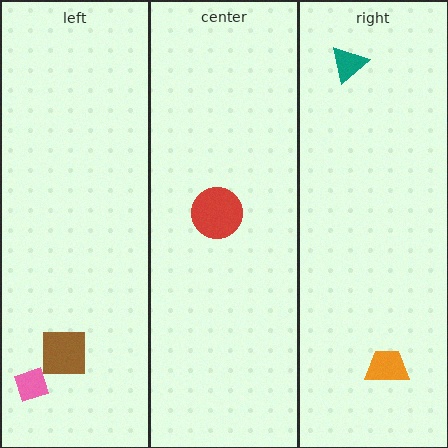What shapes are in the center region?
The red circle.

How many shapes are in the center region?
1.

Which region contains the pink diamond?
The left region.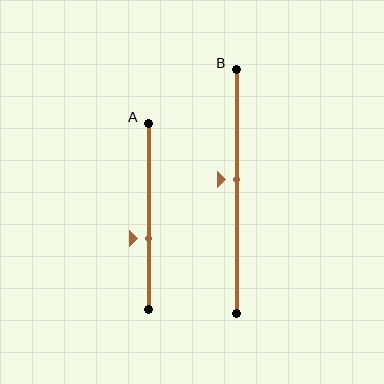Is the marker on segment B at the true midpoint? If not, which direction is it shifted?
No, the marker on segment B is shifted upward by about 5% of the segment length.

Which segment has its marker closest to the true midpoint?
Segment B has its marker closest to the true midpoint.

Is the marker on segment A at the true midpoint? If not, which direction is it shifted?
No, the marker on segment A is shifted downward by about 12% of the segment length.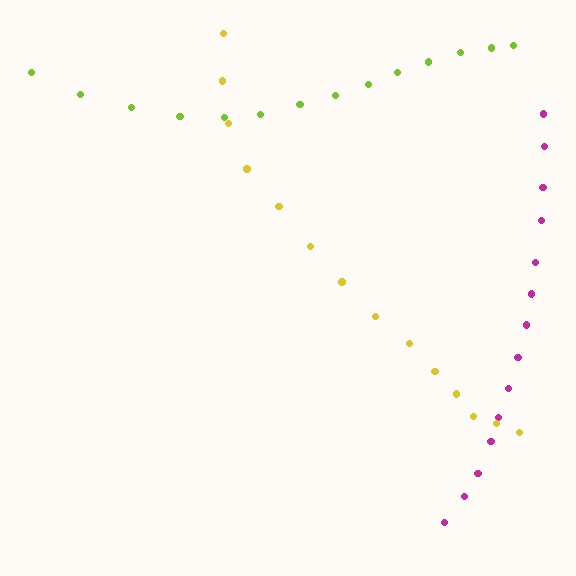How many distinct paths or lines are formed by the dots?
There are 3 distinct paths.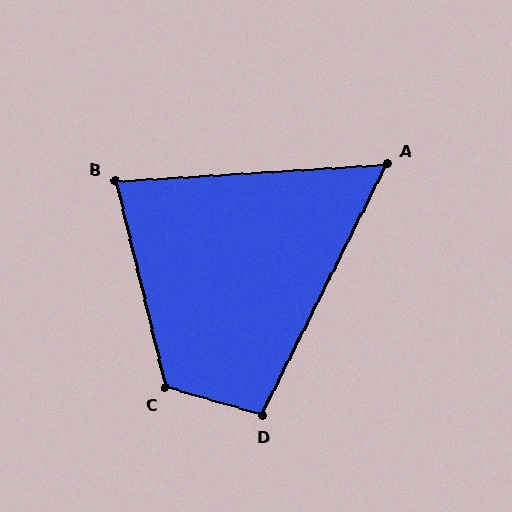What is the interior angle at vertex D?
Approximately 100 degrees (obtuse).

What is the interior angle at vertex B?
Approximately 80 degrees (acute).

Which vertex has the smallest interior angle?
A, at approximately 60 degrees.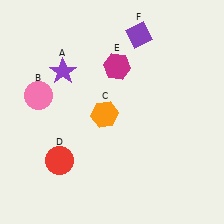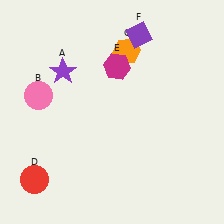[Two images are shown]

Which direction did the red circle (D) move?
The red circle (D) moved left.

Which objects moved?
The objects that moved are: the orange hexagon (C), the red circle (D).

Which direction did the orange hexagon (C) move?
The orange hexagon (C) moved up.